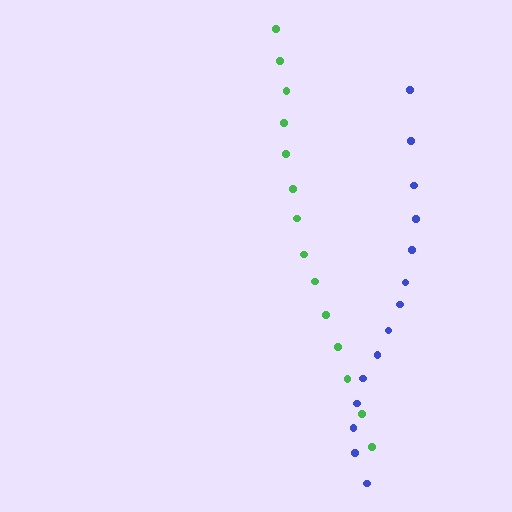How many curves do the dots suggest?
There are 2 distinct paths.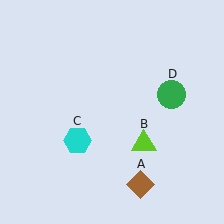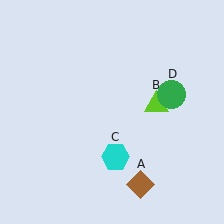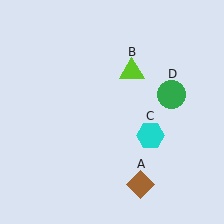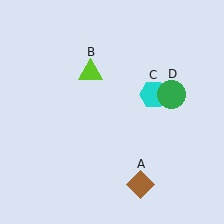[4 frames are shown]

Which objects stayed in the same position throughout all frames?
Brown diamond (object A) and green circle (object D) remained stationary.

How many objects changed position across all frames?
2 objects changed position: lime triangle (object B), cyan hexagon (object C).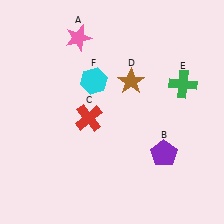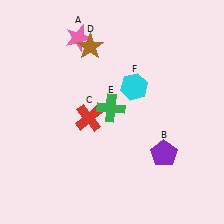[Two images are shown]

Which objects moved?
The objects that moved are: the brown star (D), the green cross (E), the cyan hexagon (F).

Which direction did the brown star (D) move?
The brown star (D) moved left.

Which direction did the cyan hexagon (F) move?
The cyan hexagon (F) moved right.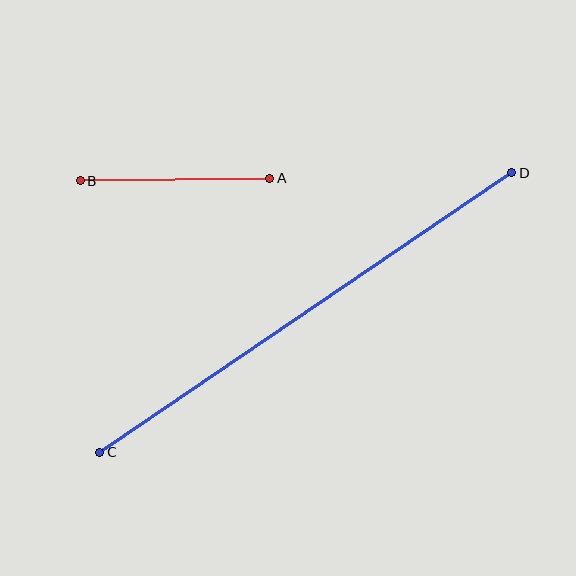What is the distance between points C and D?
The distance is approximately 498 pixels.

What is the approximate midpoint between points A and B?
The midpoint is at approximately (175, 179) pixels.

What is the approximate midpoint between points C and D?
The midpoint is at approximately (306, 313) pixels.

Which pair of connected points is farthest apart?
Points C and D are farthest apart.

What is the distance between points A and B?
The distance is approximately 190 pixels.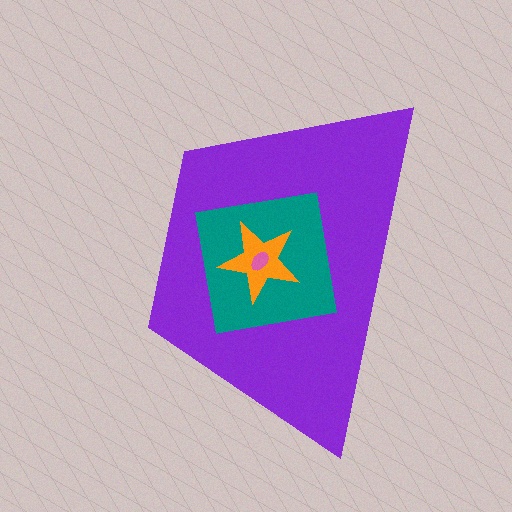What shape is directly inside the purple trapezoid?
The teal square.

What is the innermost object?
The pink ellipse.